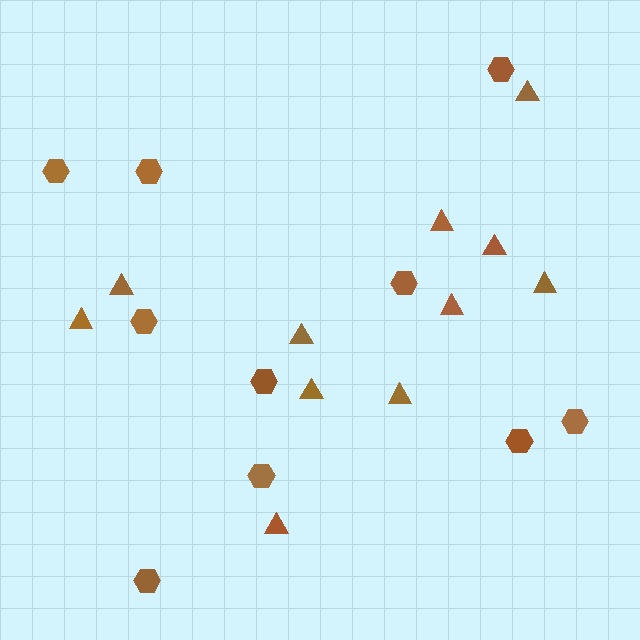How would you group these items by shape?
There are 2 groups: one group of triangles (11) and one group of hexagons (10).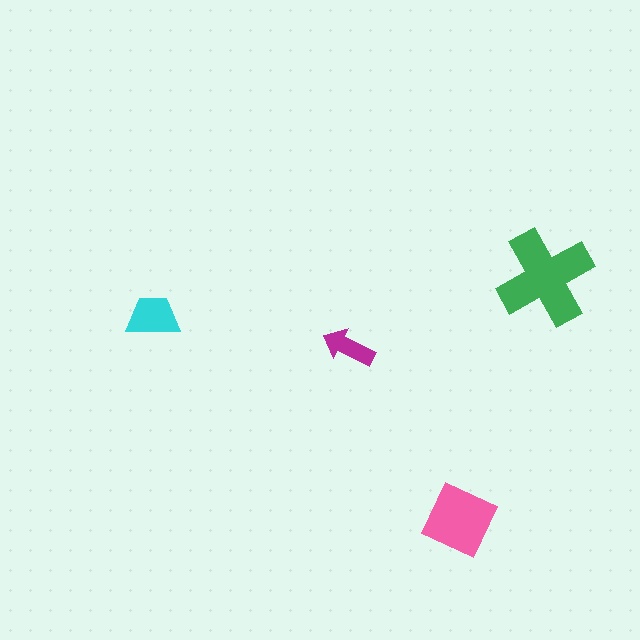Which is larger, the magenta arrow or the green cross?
The green cross.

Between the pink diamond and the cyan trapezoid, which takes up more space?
The pink diamond.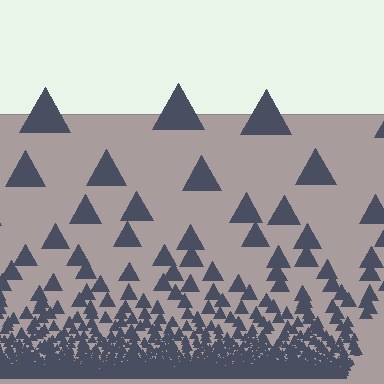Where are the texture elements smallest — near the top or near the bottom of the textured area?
Near the bottom.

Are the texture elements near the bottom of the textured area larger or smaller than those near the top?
Smaller. The gradient is inverted — elements near the bottom are smaller and denser.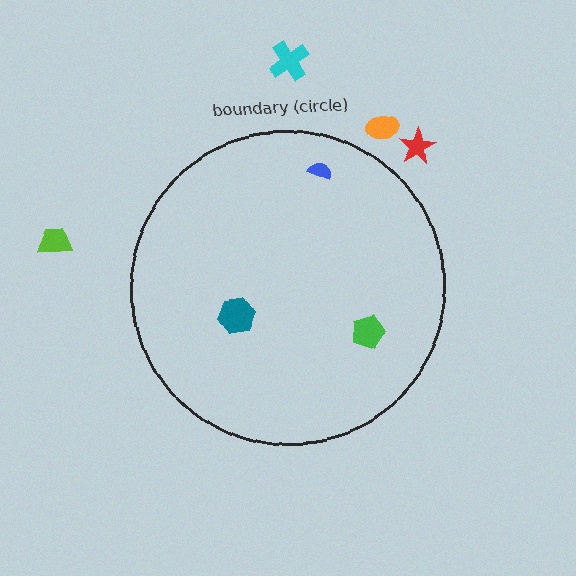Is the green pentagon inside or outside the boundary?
Inside.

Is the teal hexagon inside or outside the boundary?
Inside.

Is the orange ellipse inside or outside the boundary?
Outside.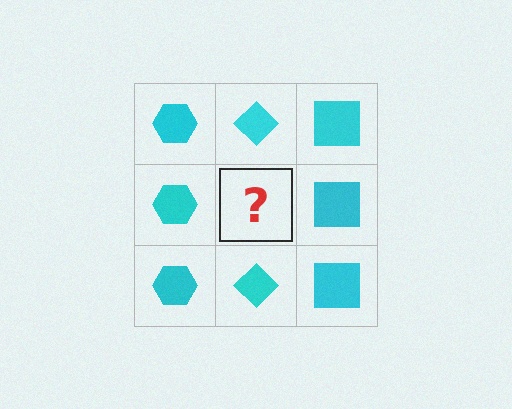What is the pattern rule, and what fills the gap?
The rule is that each column has a consistent shape. The gap should be filled with a cyan diamond.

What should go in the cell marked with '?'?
The missing cell should contain a cyan diamond.